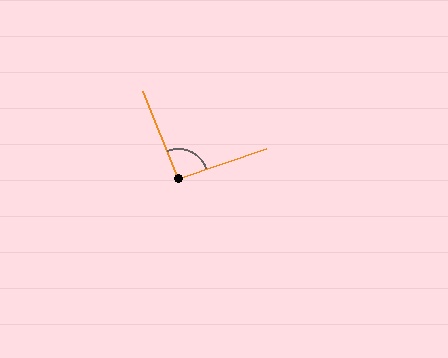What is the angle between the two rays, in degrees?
Approximately 93 degrees.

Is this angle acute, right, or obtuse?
It is approximately a right angle.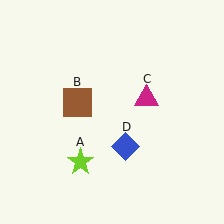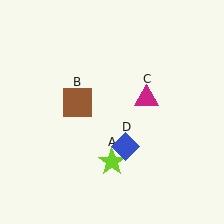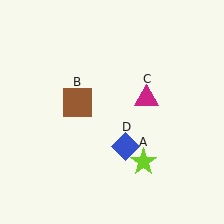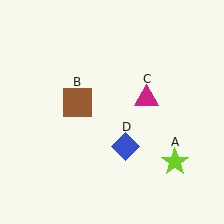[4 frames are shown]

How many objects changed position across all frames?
1 object changed position: lime star (object A).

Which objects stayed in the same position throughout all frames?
Brown square (object B) and magenta triangle (object C) and blue diamond (object D) remained stationary.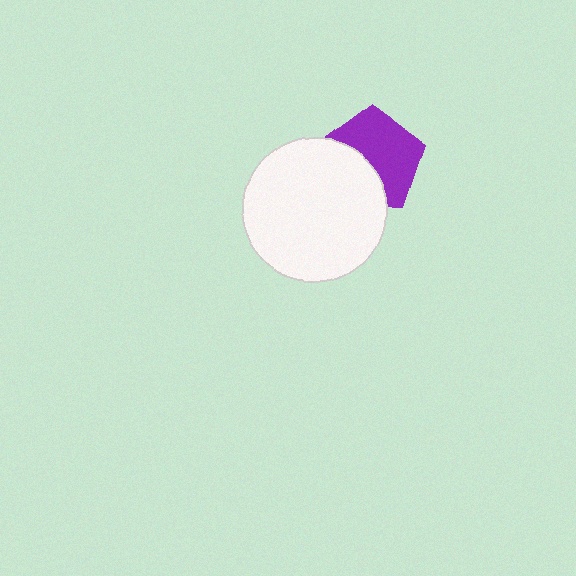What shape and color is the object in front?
The object in front is a white circle.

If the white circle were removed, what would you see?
You would see the complete purple pentagon.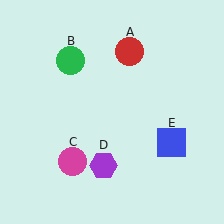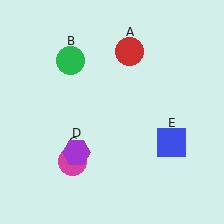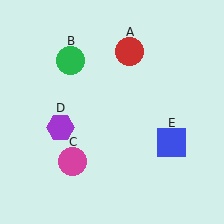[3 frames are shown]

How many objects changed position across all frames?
1 object changed position: purple hexagon (object D).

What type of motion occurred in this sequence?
The purple hexagon (object D) rotated clockwise around the center of the scene.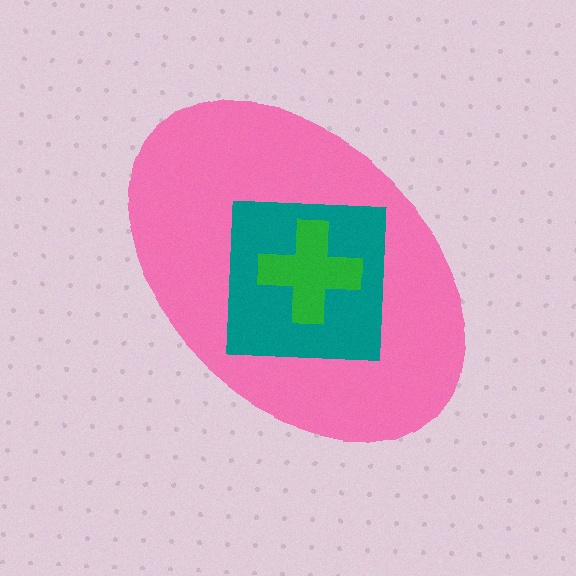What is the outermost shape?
The pink ellipse.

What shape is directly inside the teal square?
The green cross.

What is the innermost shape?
The green cross.